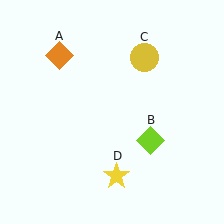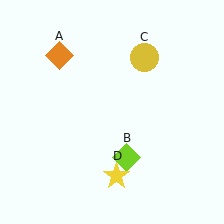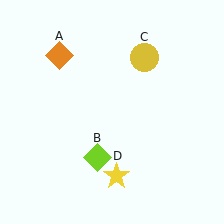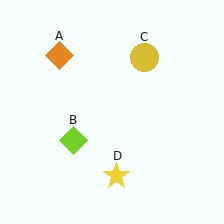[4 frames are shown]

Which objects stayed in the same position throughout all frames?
Orange diamond (object A) and yellow circle (object C) and yellow star (object D) remained stationary.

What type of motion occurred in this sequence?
The lime diamond (object B) rotated clockwise around the center of the scene.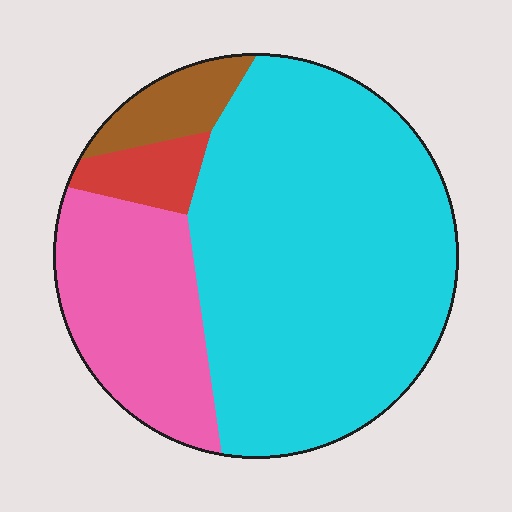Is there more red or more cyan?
Cyan.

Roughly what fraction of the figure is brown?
Brown takes up about one tenth (1/10) of the figure.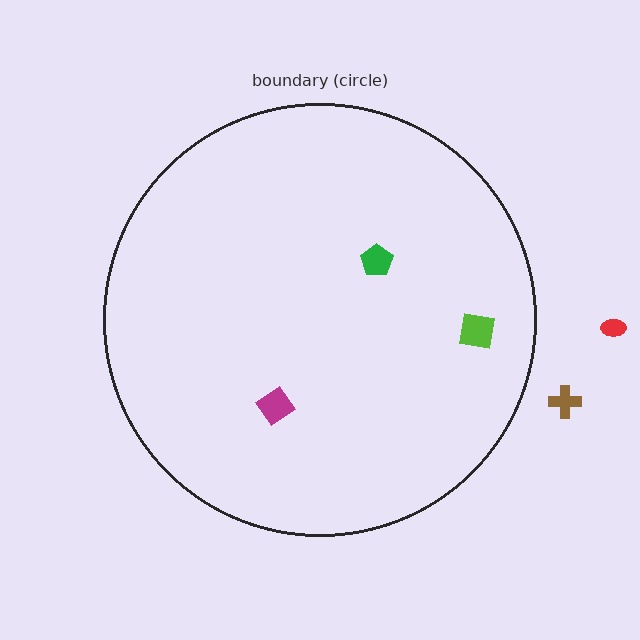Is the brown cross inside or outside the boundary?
Outside.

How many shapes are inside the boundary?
3 inside, 2 outside.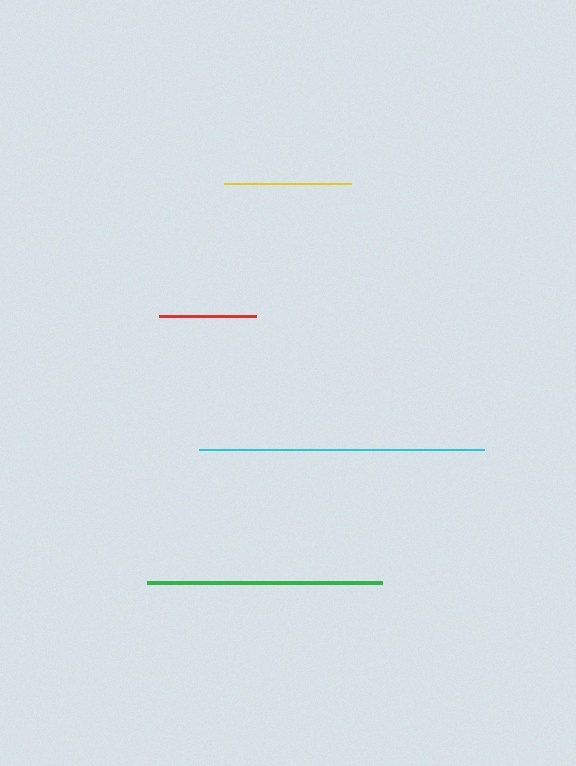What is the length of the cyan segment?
The cyan segment is approximately 285 pixels long.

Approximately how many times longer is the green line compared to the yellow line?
The green line is approximately 1.9 times the length of the yellow line.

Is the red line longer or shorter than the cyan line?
The cyan line is longer than the red line.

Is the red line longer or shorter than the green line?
The green line is longer than the red line.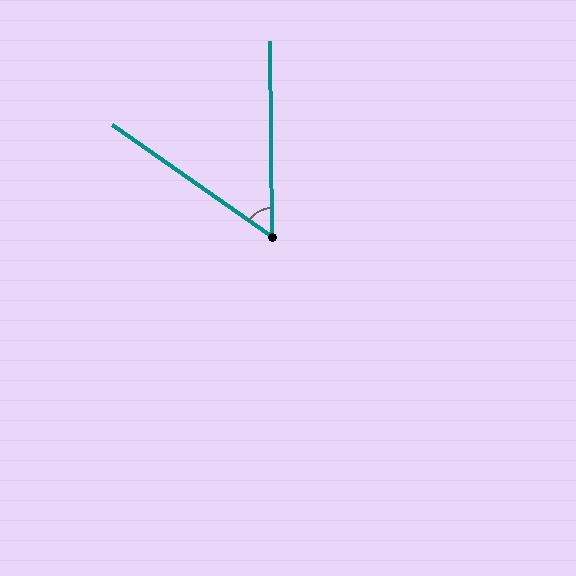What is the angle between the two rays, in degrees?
Approximately 55 degrees.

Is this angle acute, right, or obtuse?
It is acute.